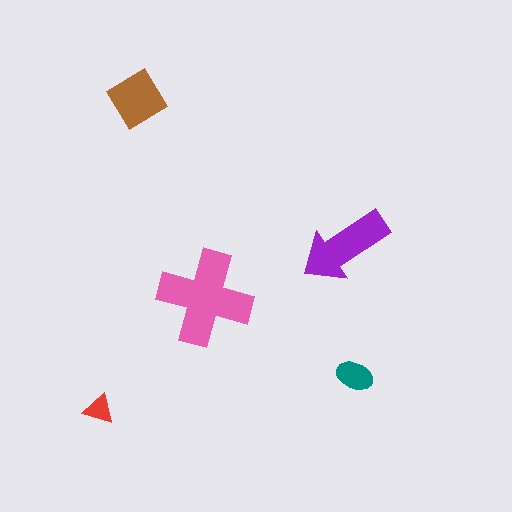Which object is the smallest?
The red triangle.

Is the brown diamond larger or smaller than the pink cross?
Smaller.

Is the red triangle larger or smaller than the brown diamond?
Smaller.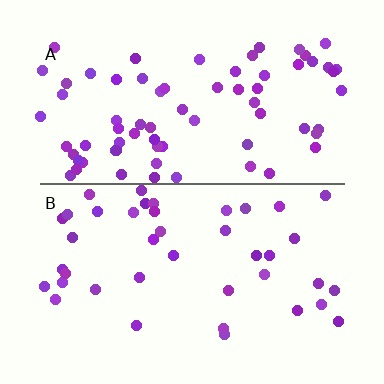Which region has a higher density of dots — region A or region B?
A (the top).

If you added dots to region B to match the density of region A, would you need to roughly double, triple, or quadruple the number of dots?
Approximately double.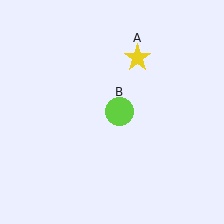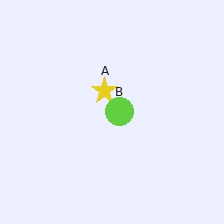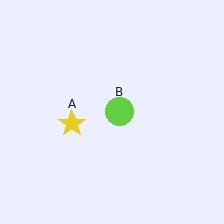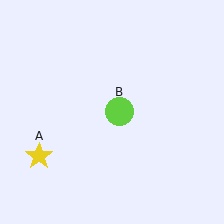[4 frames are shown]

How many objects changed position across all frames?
1 object changed position: yellow star (object A).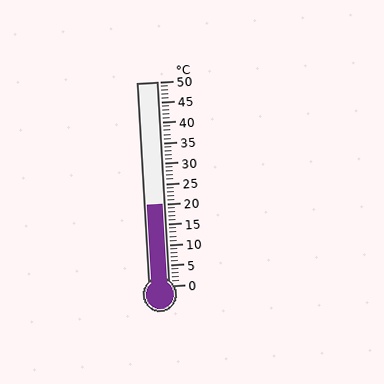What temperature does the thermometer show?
The thermometer shows approximately 20°C.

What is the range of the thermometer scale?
The thermometer scale ranges from 0°C to 50°C.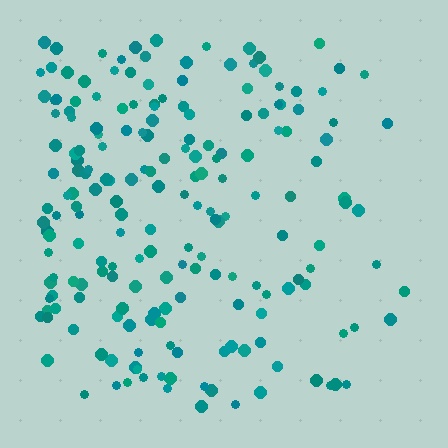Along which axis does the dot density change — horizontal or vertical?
Horizontal.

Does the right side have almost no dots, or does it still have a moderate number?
Still a moderate number, just noticeably fewer than the left.